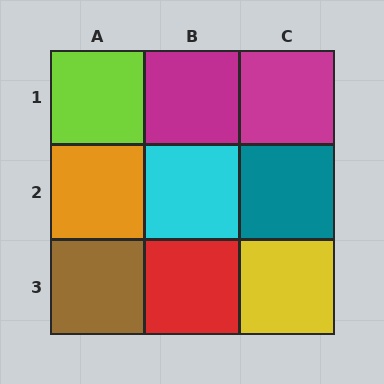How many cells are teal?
1 cell is teal.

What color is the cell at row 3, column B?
Red.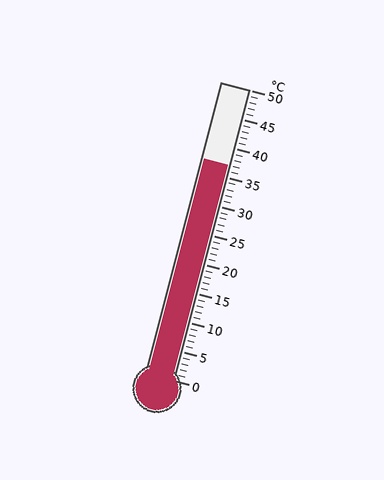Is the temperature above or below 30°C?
The temperature is above 30°C.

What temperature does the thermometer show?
The thermometer shows approximately 37°C.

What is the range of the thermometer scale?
The thermometer scale ranges from 0°C to 50°C.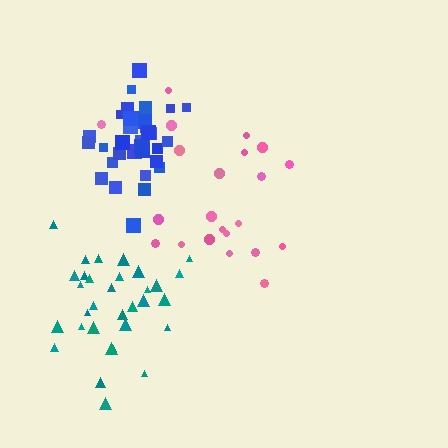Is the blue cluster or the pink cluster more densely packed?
Blue.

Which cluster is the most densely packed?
Blue.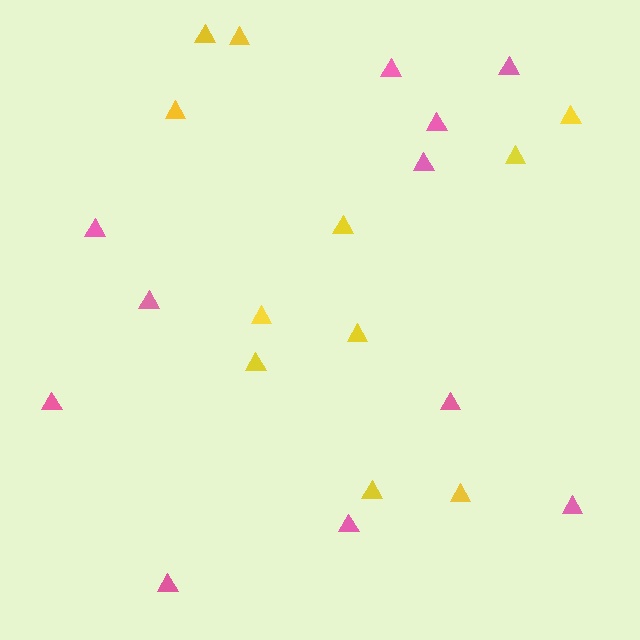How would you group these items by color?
There are 2 groups: one group of yellow triangles (11) and one group of pink triangles (11).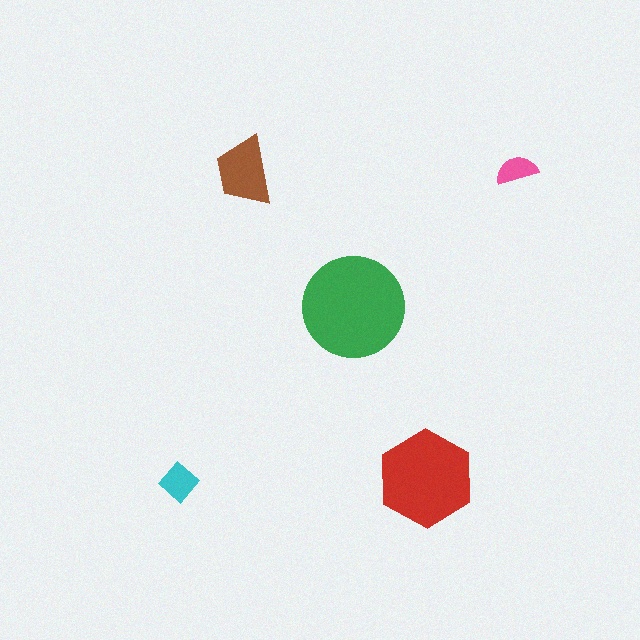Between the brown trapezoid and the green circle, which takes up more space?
The green circle.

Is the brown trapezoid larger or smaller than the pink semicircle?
Larger.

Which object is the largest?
The green circle.